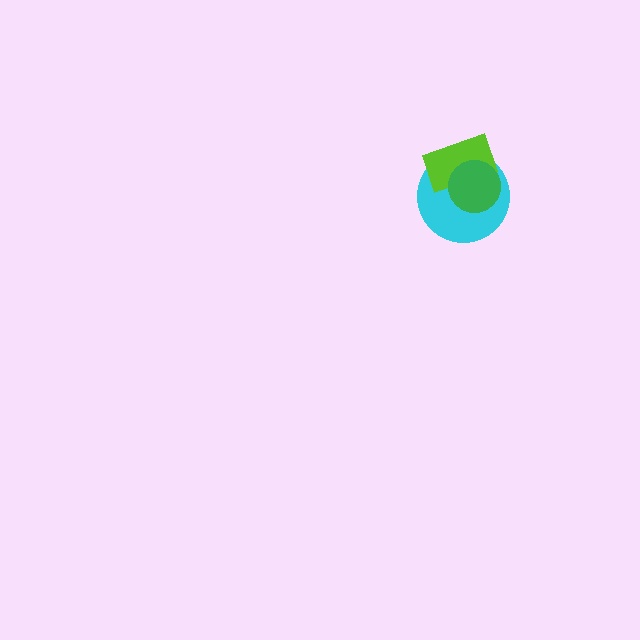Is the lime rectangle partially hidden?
Yes, it is partially covered by another shape.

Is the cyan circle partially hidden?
Yes, it is partially covered by another shape.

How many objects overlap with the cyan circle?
2 objects overlap with the cyan circle.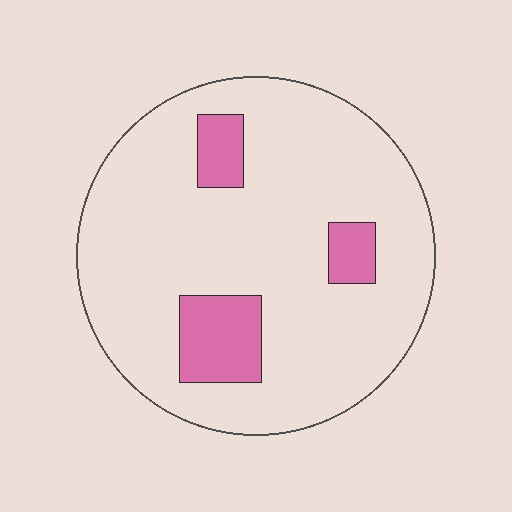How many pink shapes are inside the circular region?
3.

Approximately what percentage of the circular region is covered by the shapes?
Approximately 15%.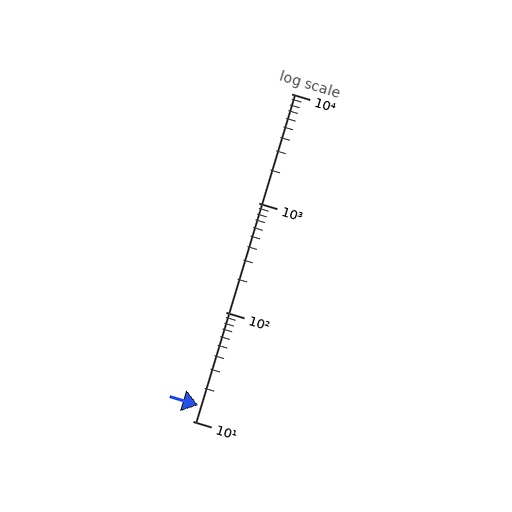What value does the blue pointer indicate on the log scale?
The pointer indicates approximately 14.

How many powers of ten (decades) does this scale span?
The scale spans 3 decades, from 10 to 10000.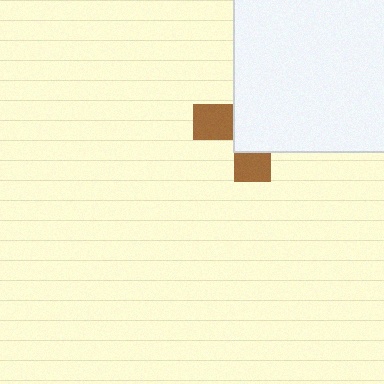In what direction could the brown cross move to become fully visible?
The brown cross could move toward the lower-left. That would shift it out from behind the white rectangle entirely.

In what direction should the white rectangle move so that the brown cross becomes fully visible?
The white rectangle should move toward the upper-right. That is the shortest direction to clear the overlap and leave the brown cross fully visible.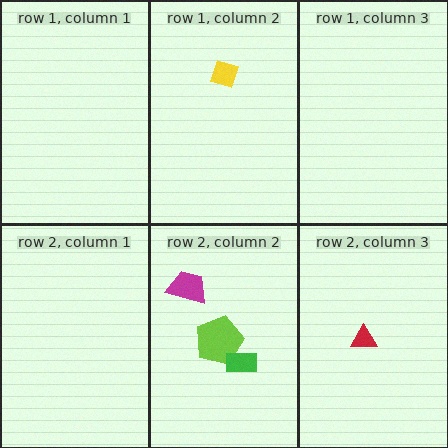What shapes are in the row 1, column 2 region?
The yellow diamond.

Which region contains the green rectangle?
The row 2, column 2 region.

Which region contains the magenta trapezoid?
The row 2, column 2 region.